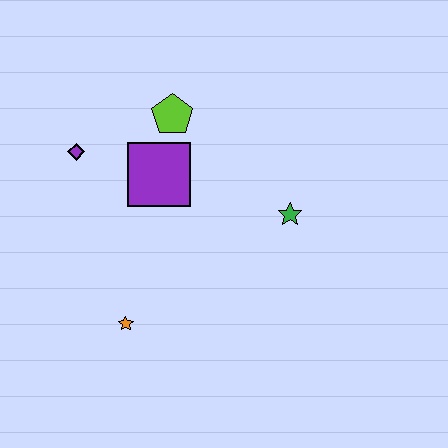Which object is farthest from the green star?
The purple diamond is farthest from the green star.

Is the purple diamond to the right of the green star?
No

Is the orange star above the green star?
No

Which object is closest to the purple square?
The lime pentagon is closest to the purple square.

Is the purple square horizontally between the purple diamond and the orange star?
No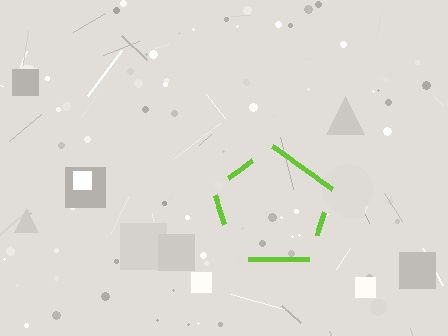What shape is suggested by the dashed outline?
The dashed outline suggests a pentagon.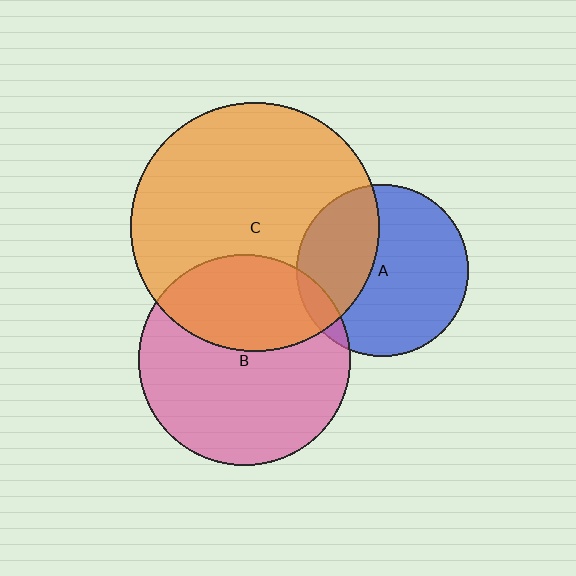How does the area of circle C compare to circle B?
Approximately 1.4 times.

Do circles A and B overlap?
Yes.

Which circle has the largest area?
Circle C (orange).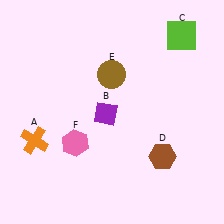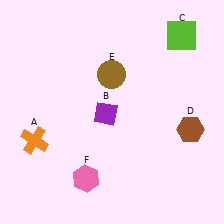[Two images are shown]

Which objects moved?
The objects that moved are: the brown hexagon (D), the pink hexagon (F).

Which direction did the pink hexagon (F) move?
The pink hexagon (F) moved down.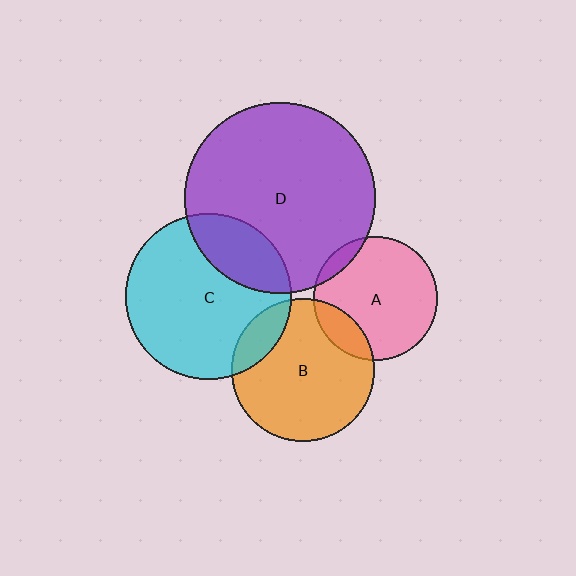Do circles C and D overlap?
Yes.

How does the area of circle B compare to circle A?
Approximately 1.3 times.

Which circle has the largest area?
Circle D (purple).